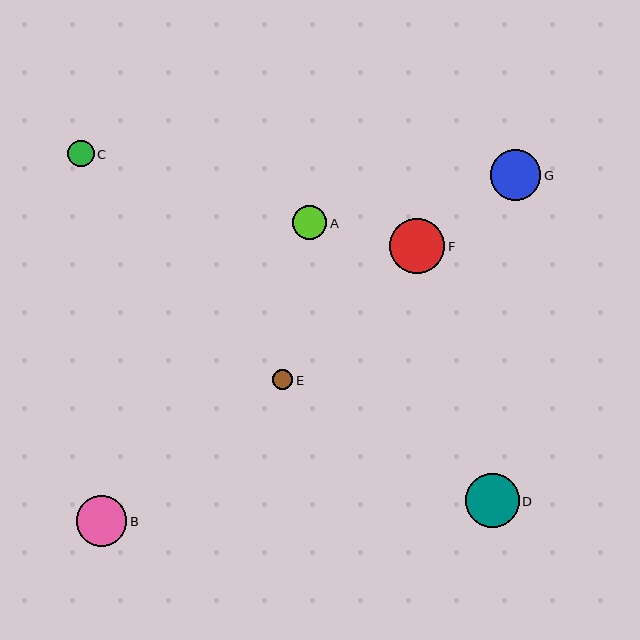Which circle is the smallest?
Circle E is the smallest with a size of approximately 21 pixels.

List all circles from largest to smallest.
From largest to smallest: F, D, G, B, A, C, E.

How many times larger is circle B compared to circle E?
Circle B is approximately 2.4 times the size of circle E.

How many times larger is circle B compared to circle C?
Circle B is approximately 1.9 times the size of circle C.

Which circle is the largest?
Circle F is the largest with a size of approximately 55 pixels.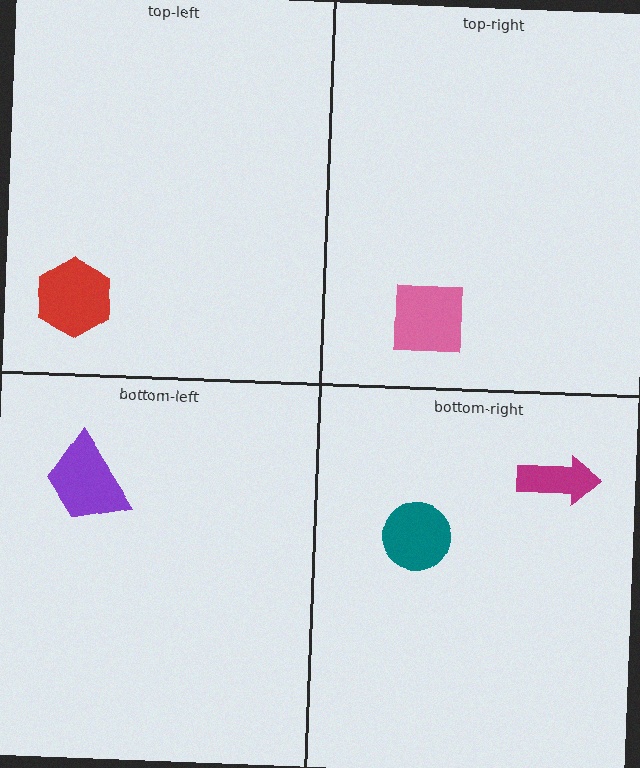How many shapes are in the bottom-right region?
2.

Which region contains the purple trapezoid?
The bottom-left region.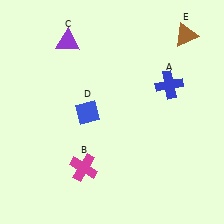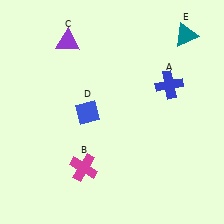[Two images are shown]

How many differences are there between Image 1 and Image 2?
There is 1 difference between the two images.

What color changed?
The triangle (E) changed from brown in Image 1 to teal in Image 2.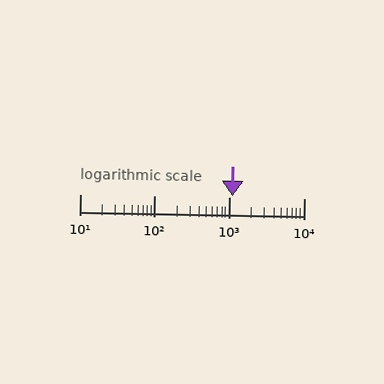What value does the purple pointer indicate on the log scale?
The pointer indicates approximately 1100.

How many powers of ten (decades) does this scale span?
The scale spans 3 decades, from 10 to 10000.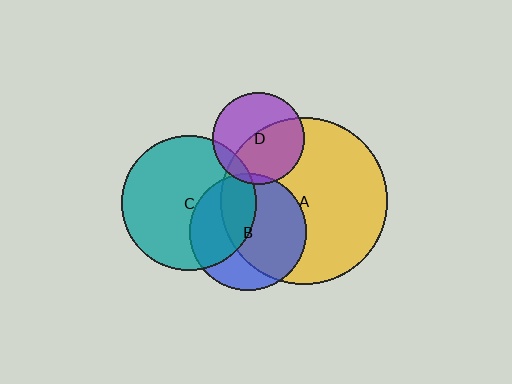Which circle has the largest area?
Circle A (yellow).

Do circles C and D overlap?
Yes.